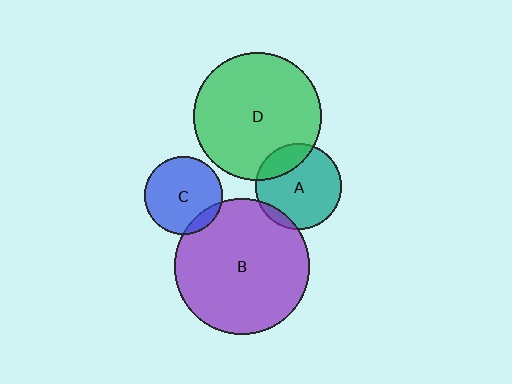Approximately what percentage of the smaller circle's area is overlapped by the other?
Approximately 10%.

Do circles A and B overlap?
Yes.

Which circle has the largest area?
Circle B (purple).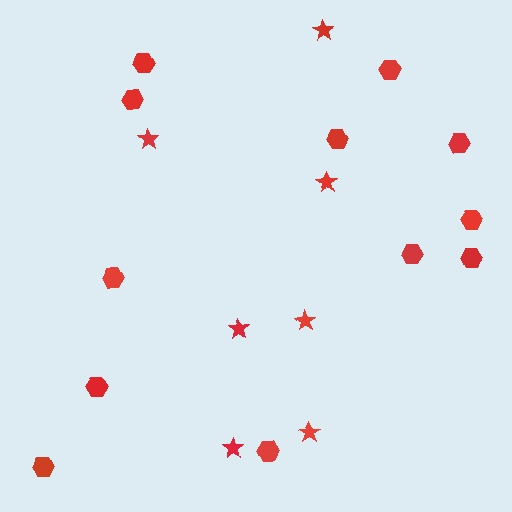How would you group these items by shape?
There are 2 groups: one group of stars (7) and one group of hexagons (12).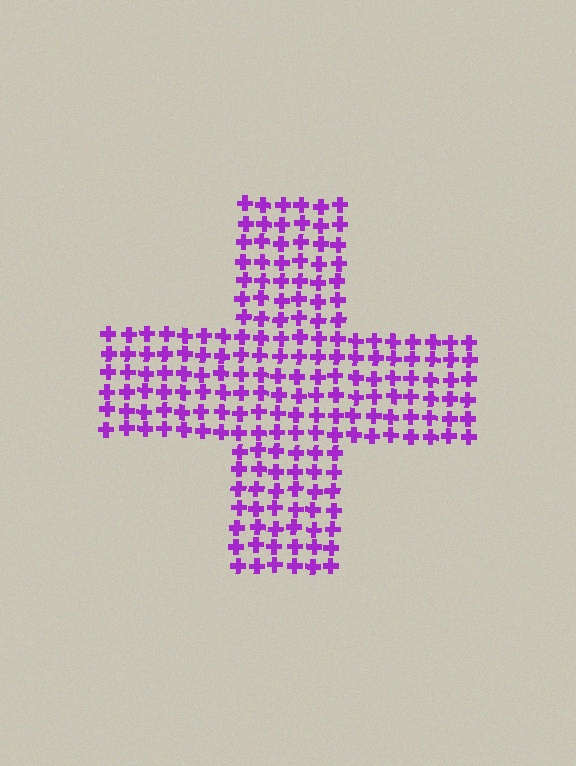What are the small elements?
The small elements are crosses.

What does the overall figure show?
The overall figure shows a cross.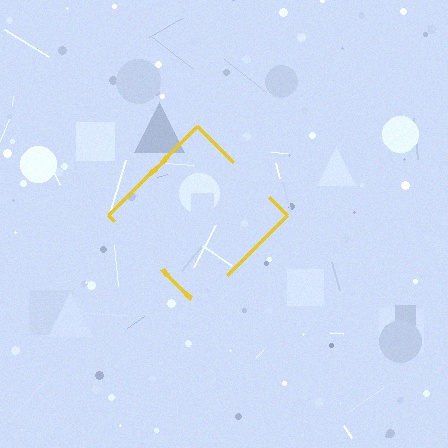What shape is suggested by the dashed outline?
The dashed outline suggests a diamond.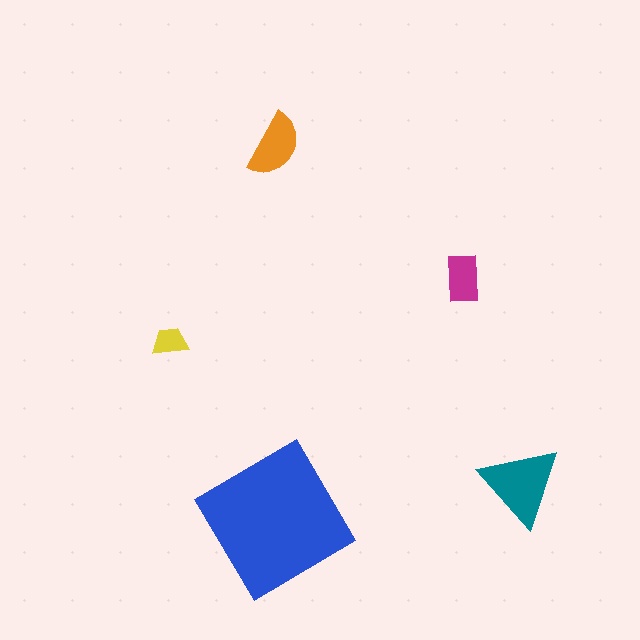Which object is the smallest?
The yellow trapezoid.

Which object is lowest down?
The blue diamond is bottommost.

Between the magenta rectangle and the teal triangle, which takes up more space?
The teal triangle.